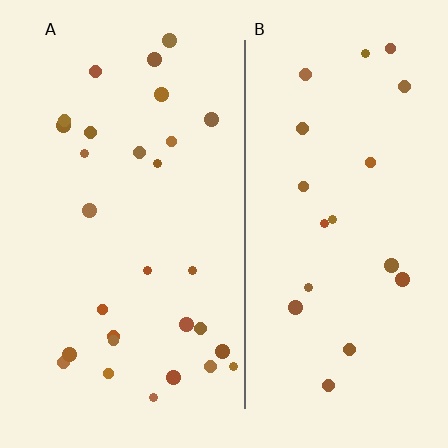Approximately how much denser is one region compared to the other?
Approximately 1.5× — region A over region B.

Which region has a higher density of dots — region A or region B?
A (the left).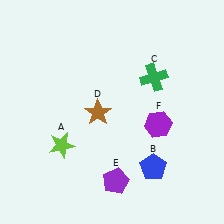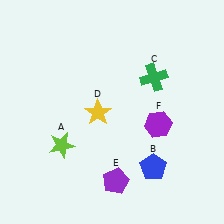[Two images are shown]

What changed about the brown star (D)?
In Image 1, D is brown. In Image 2, it changed to yellow.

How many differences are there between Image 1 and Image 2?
There is 1 difference between the two images.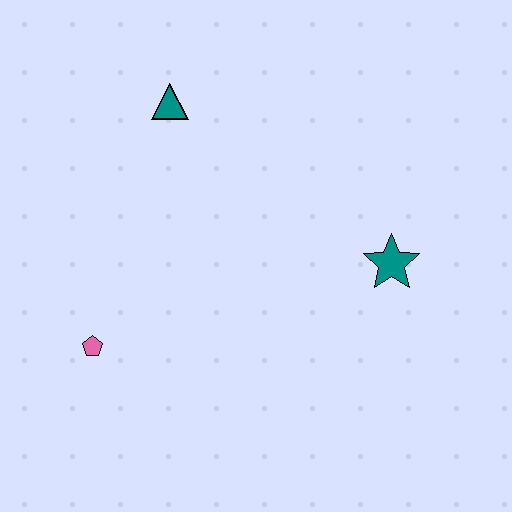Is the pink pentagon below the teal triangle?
Yes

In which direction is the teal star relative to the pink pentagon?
The teal star is to the right of the pink pentagon.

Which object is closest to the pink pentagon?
The teal triangle is closest to the pink pentagon.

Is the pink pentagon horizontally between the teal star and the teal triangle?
No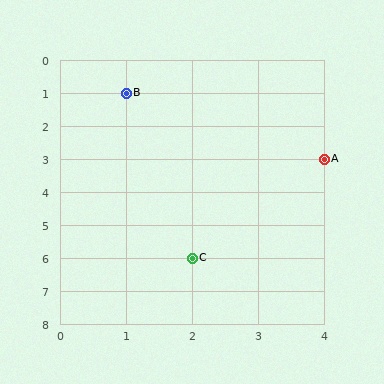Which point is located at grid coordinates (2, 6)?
Point C is at (2, 6).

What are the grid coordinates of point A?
Point A is at grid coordinates (4, 3).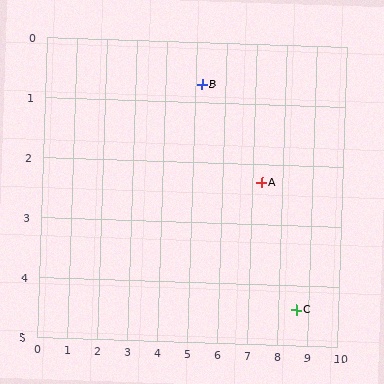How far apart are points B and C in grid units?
Points B and C are about 5.0 grid units apart.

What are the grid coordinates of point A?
Point A is at approximately (7.3, 2.3).